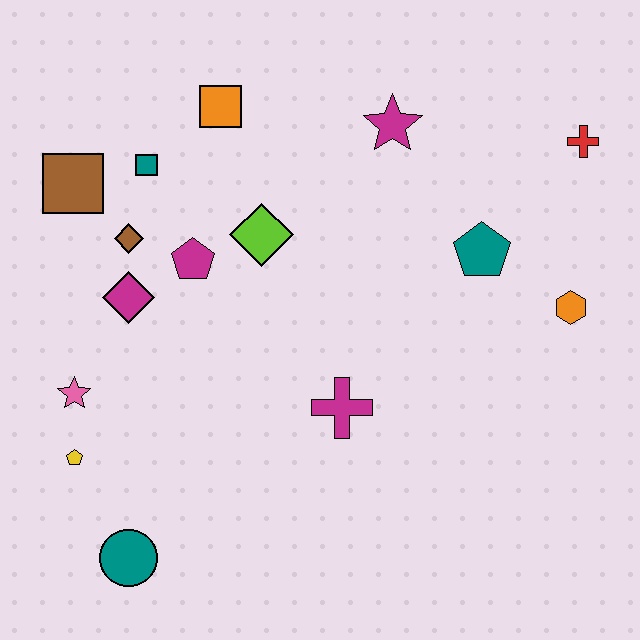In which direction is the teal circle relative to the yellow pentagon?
The teal circle is below the yellow pentagon.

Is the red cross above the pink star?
Yes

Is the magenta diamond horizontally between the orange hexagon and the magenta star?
No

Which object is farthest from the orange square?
The teal circle is farthest from the orange square.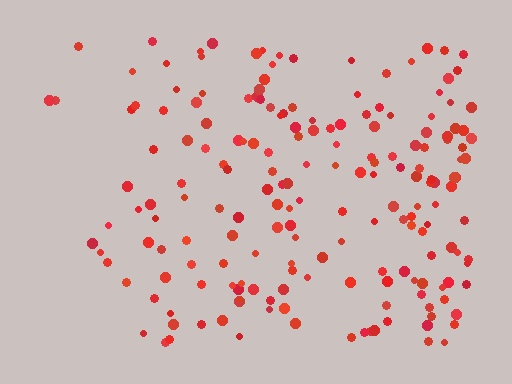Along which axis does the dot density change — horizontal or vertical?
Horizontal.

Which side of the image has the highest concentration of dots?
The right.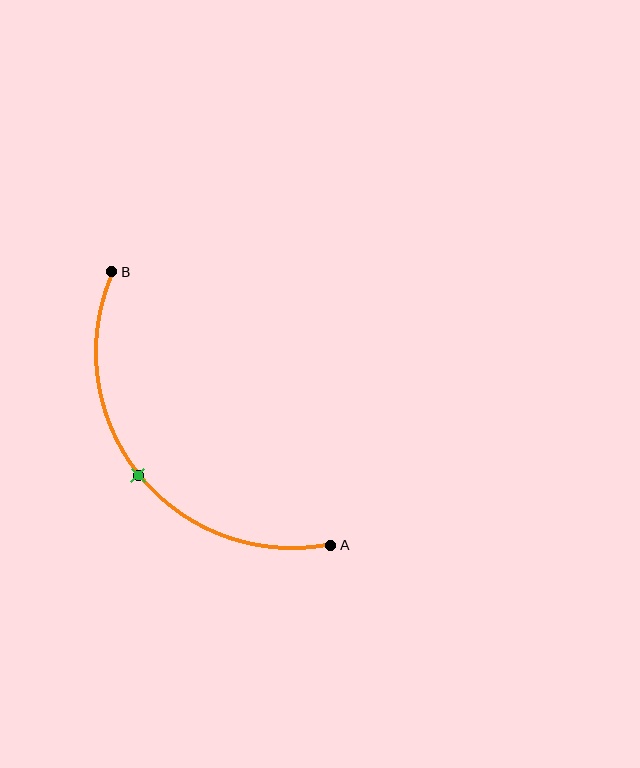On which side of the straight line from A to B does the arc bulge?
The arc bulges below and to the left of the straight line connecting A and B.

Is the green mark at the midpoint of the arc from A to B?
Yes. The green mark lies on the arc at equal arc-length from both A and B — it is the arc midpoint.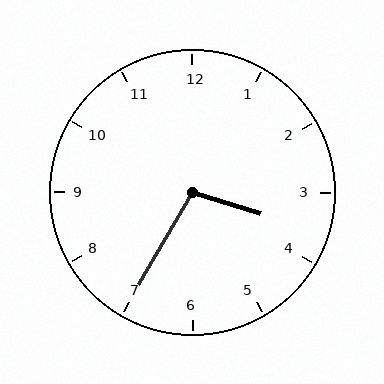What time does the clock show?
3:35.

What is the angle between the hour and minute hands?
Approximately 102 degrees.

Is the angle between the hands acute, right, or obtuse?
It is obtuse.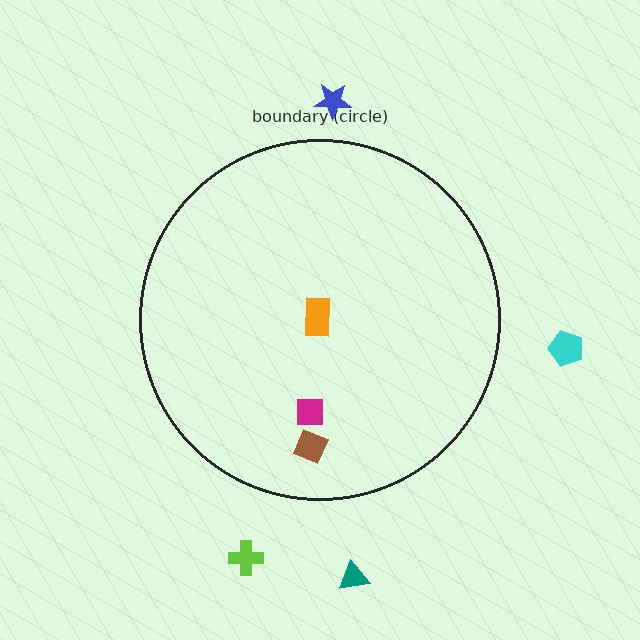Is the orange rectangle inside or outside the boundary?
Inside.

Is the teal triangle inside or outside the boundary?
Outside.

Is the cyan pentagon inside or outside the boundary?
Outside.